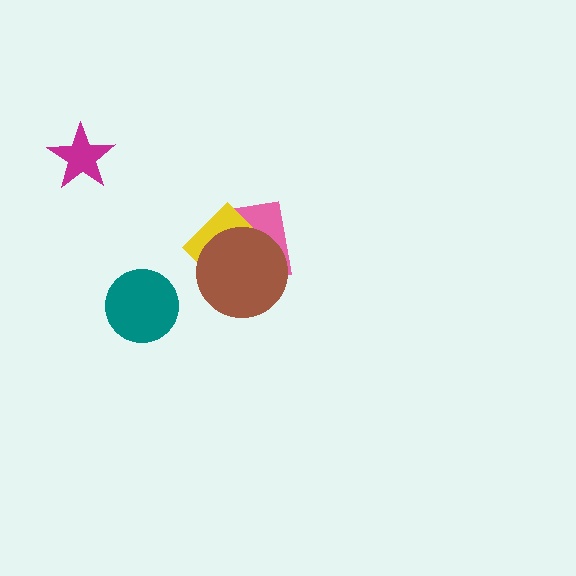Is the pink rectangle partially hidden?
Yes, it is partially covered by another shape.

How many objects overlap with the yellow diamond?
2 objects overlap with the yellow diamond.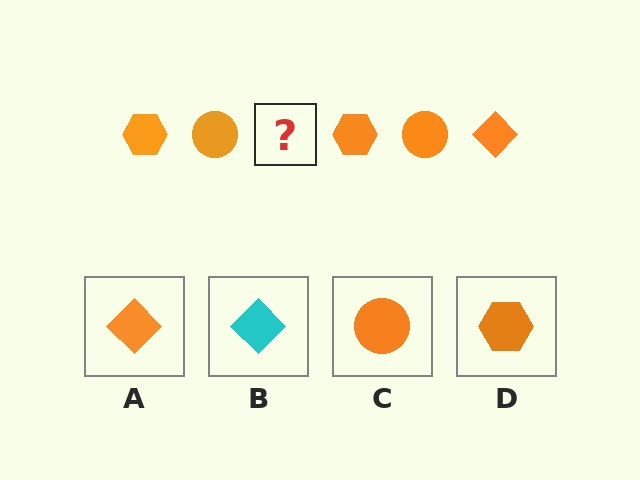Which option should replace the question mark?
Option A.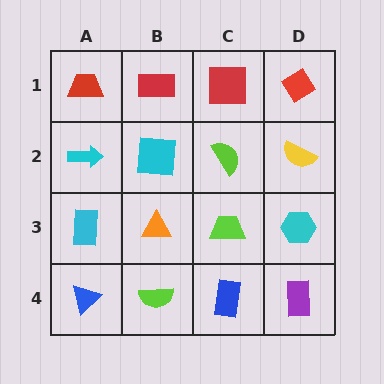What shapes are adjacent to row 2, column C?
A red square (row 1, column C), a lime trapezoid (row 3, column C), a cyan square (row 2, column B), a yellow semicircle (row 2, column D).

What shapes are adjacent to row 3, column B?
A cyan square (row 2, column B), a lime semicircle (row 4, column B), a cyan rectangle (row 3, column A), a lime trapezoid (row 3, column C).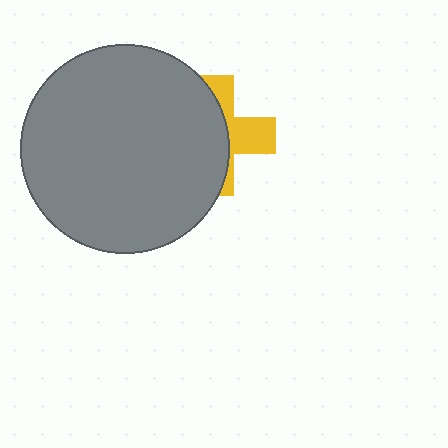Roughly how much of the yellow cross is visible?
A small part of it is visible (roughly 38%).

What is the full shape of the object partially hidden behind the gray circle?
The partially hidden object is a yellow cross.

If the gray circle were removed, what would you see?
You would see the complete yellow cross.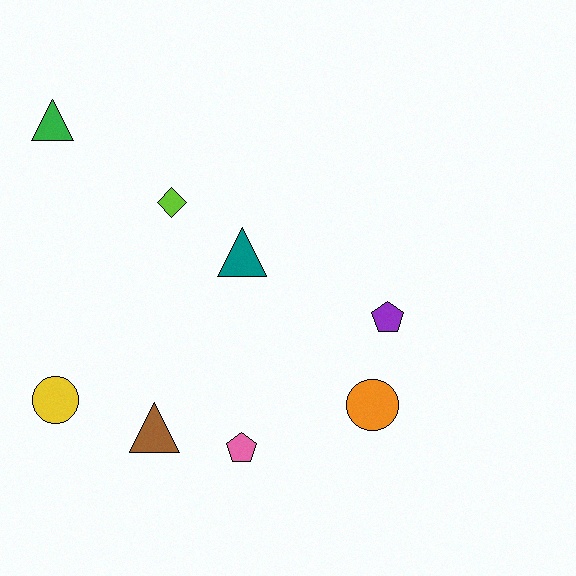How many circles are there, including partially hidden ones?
There are 2 circles.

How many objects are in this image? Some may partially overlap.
There are 8 objects.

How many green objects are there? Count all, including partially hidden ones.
There is 1 green object.